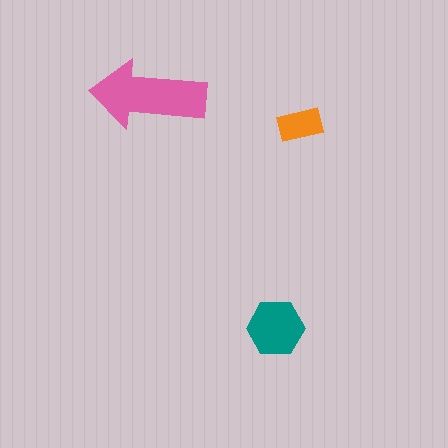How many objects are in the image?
There are 3 objects in the image.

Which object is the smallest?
The orange rectangle.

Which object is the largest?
The pink arrow.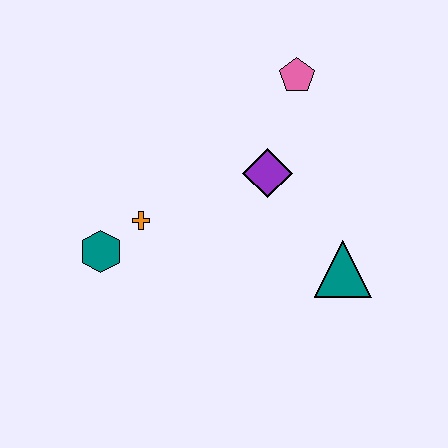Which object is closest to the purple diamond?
The pink pentagon is closest to the purple diamond.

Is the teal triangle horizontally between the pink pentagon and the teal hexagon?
No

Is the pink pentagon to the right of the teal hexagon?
Yes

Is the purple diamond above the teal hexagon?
Yes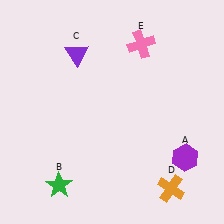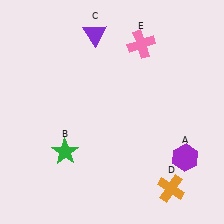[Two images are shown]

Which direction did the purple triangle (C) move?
The purple triangle (C) moved up.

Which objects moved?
The objects that moved are: the green star (B), the purple triangle (C).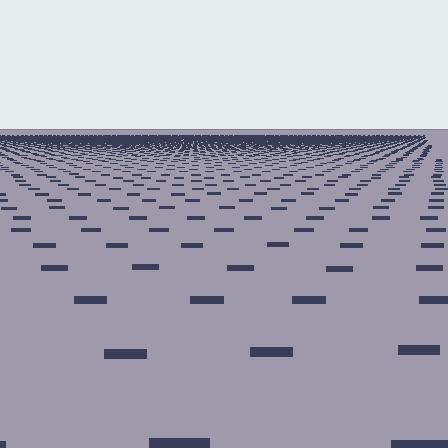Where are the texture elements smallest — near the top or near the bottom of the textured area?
Near the top.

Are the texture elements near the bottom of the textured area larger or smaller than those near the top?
Larger. Near the bottom, elements are closer to the viewer and appear at a bigger on-screen size.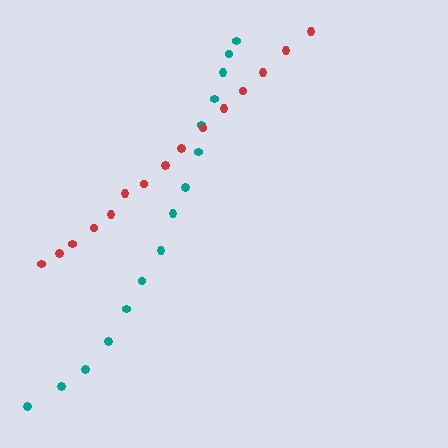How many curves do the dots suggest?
There are 2 distinct paths.